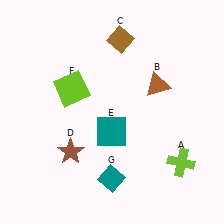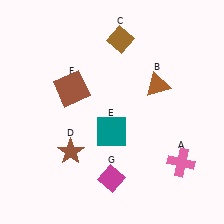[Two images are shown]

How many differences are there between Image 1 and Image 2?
There are 3 differences between the two images.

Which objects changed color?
A changed from lime to pink. F changed from lime to brown. G changed from teal to magenta.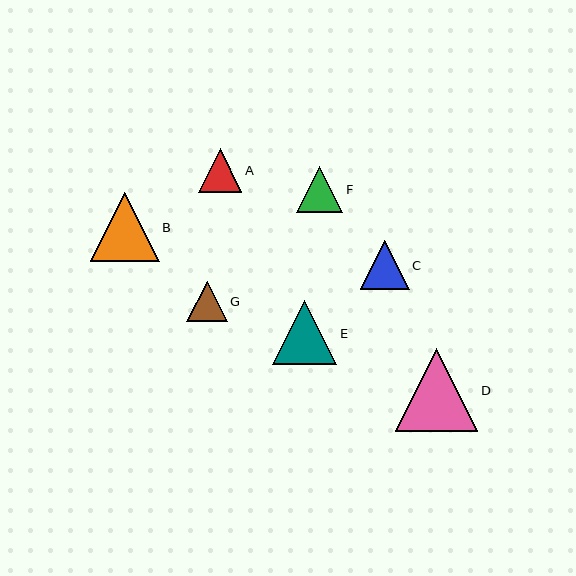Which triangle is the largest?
Triangle D is the largest with a size of approximately 83 pixels.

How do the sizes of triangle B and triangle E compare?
Triangle B and triangle E are approximately the same size.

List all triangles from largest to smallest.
From largest to smallest: D, B, E, C, F, A, G.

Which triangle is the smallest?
Triangle G is the smallest with a size of approximately 40 pixels.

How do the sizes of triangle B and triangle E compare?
Triangle B and triangle E are approximately the same size.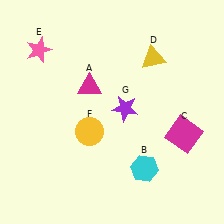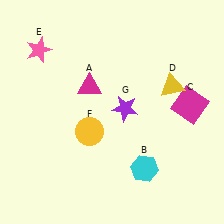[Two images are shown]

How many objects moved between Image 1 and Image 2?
2 objects moved between the two images.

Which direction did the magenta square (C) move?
The magenta square (C) moved up.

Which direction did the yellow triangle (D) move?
The yellow triangle (D) moved down.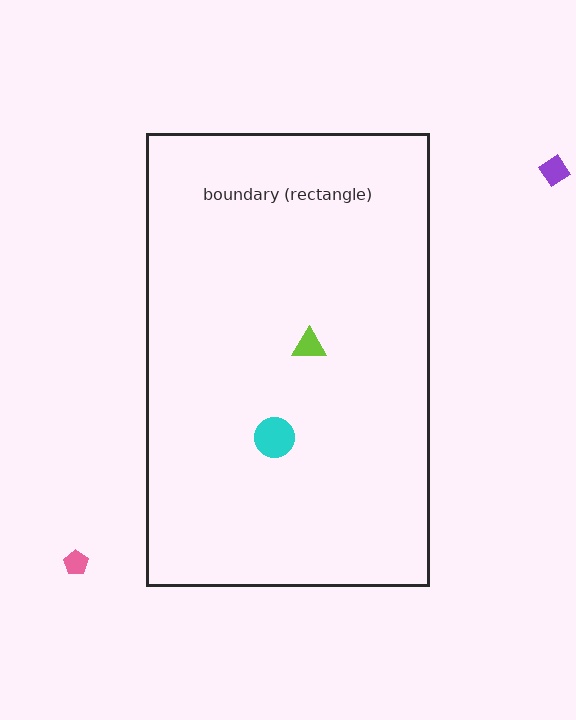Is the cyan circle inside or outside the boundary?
Inside.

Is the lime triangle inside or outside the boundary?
Inside.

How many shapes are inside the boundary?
2 inside, 2 outside.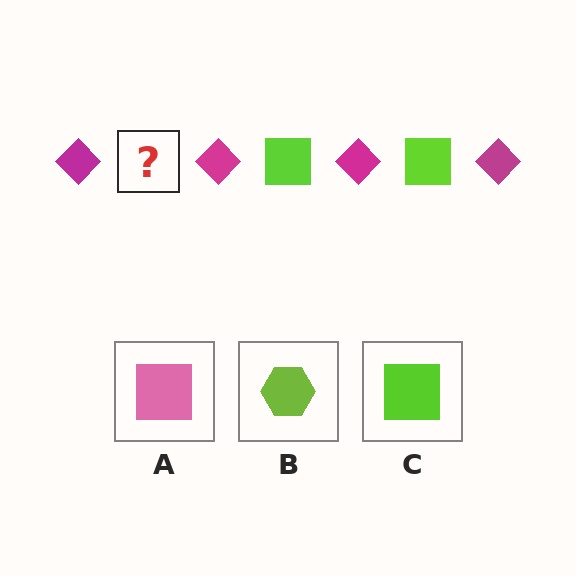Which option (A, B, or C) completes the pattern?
C.